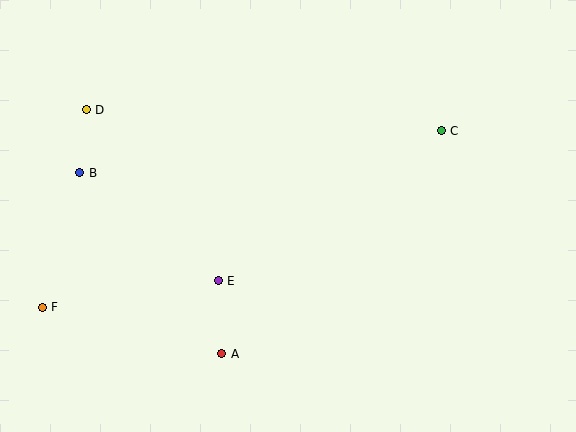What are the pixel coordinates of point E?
Point E is at (218, 281).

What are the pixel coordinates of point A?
Point A is at (222, 354).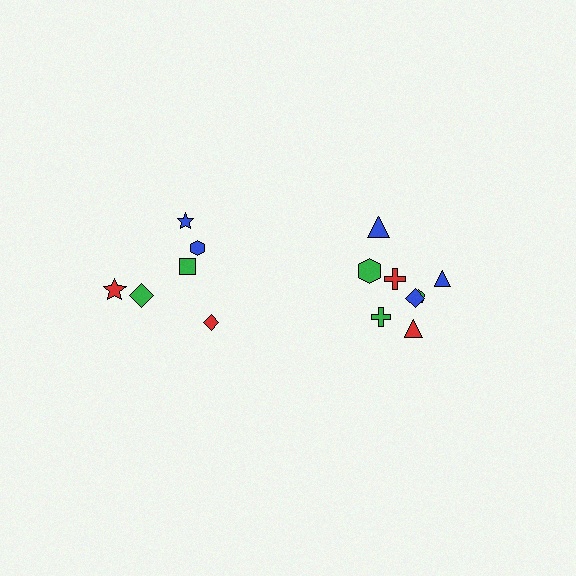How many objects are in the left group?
There are 6 objects.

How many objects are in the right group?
There are 8 objects.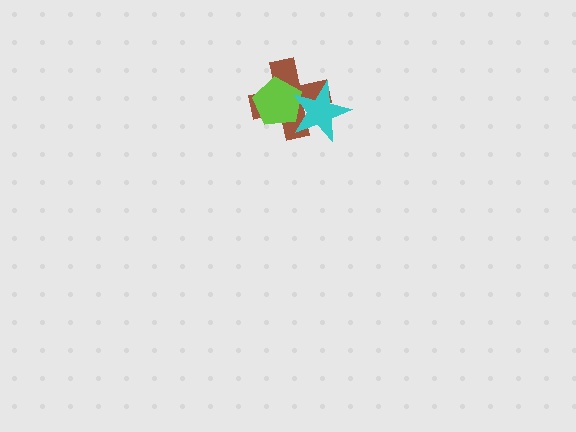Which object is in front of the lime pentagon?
The cyan star is in front of the lime pentagon.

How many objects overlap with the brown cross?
2 objects overlap with the brown cross.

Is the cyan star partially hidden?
No, no other shape covers it.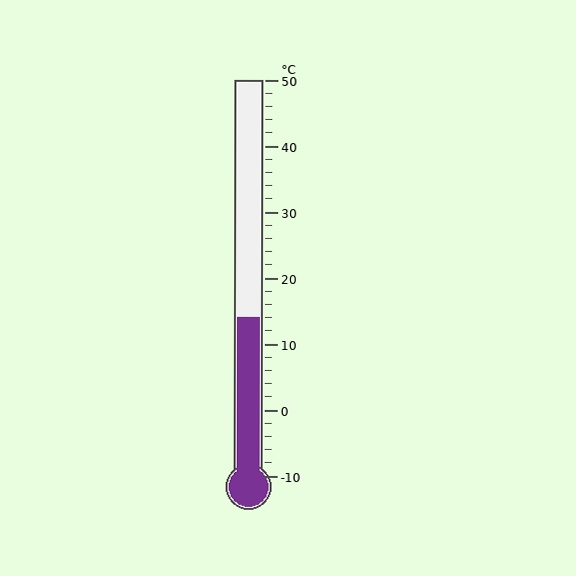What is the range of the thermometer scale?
The thermometer scale ranges from -10°C to 50°C.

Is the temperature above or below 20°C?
The temperature is below 20°C.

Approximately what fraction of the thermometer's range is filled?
The thermometer is filled to approximately 40% of its range.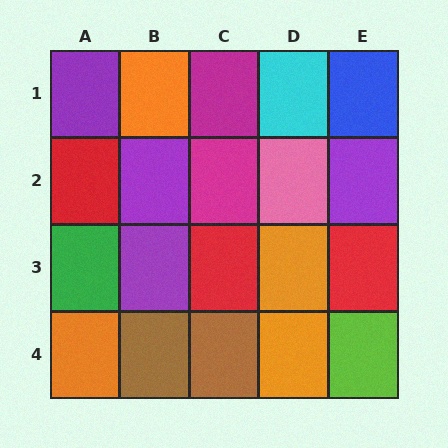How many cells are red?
3 cells are red.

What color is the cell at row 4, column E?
Lime.